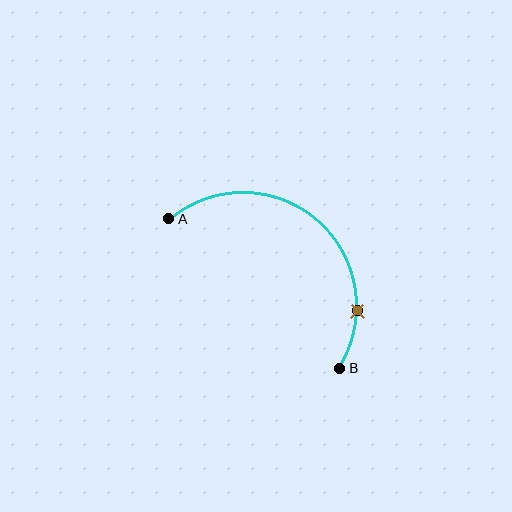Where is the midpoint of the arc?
The arc midpoint is the point on the curve farthest from the straight line joining A and B. It sits above and to the right of that line.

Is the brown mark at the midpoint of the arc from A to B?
No. The brown mark lies on the arc but is closer to endpoint B. The arc midpoint would be at the point on the curve equidistant along the arc from both A and B.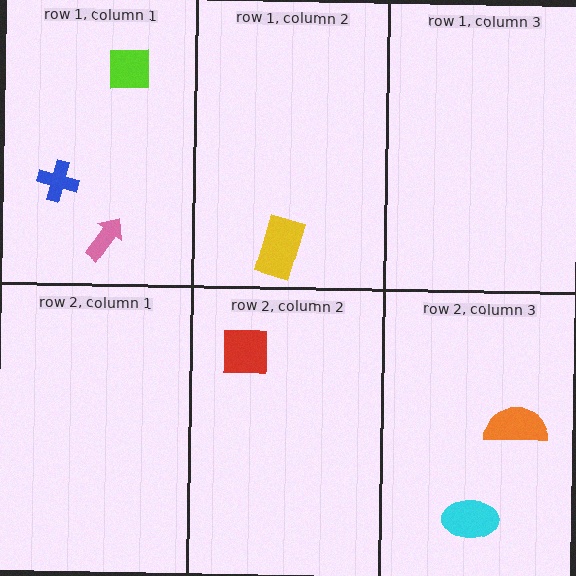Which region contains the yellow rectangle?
The row 1, column 2 region.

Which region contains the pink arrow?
The row 1, column 1 region.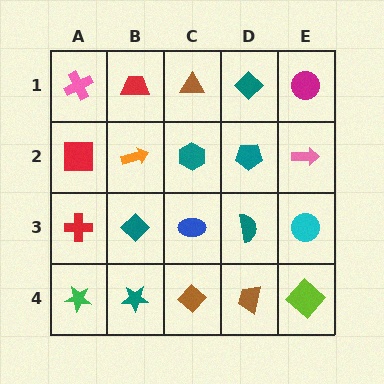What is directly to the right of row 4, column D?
A lime diamond.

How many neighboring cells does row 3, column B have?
4.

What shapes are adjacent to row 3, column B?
An orange arrow (row 2, column B), a teal star (row 4, column B), a red cross (row 3, column A), a blue ellipse (row 3, column C).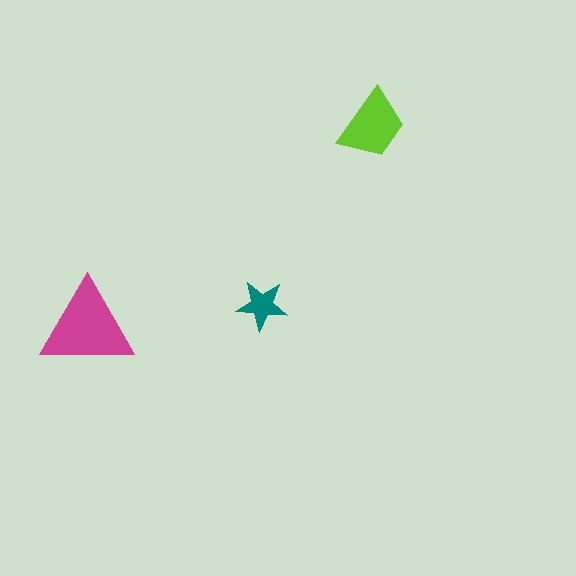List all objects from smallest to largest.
The teal star, the lime trapezoid, the magenta triangle.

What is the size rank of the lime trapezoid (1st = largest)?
2nd.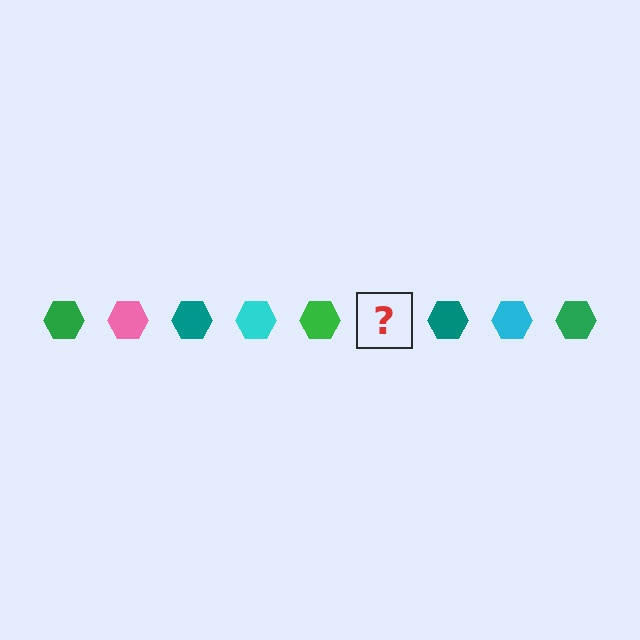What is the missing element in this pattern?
The missing element is a pink hexagon.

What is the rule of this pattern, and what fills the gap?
The rule is that the pattern cycles through green, pink, teal, cyan hexagons. The gap should be filled with a pink hexagon.